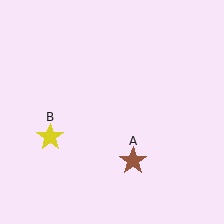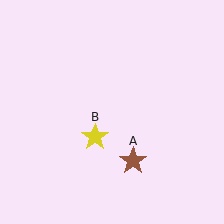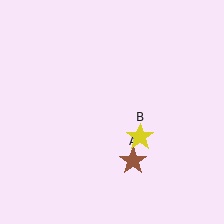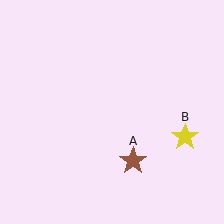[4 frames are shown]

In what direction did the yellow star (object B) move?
The yellow star (object B) moved right.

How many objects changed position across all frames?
1 object changed position: yellow star (object B).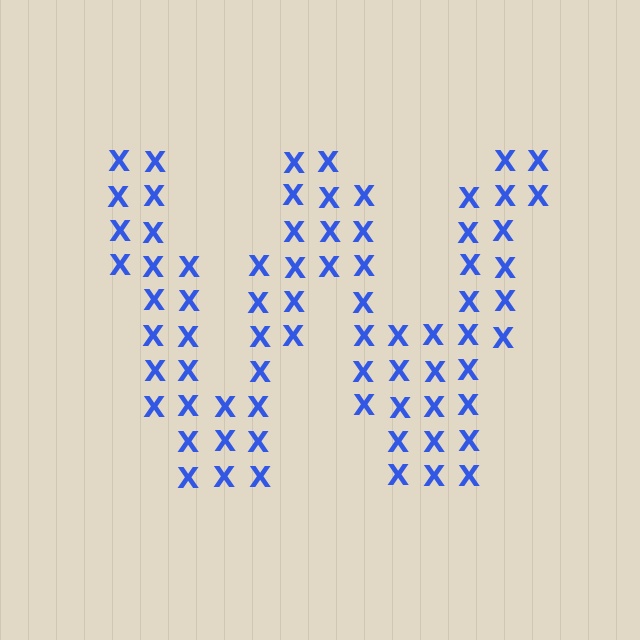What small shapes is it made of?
It is made of small letter X's.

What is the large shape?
The large shape is the letter W.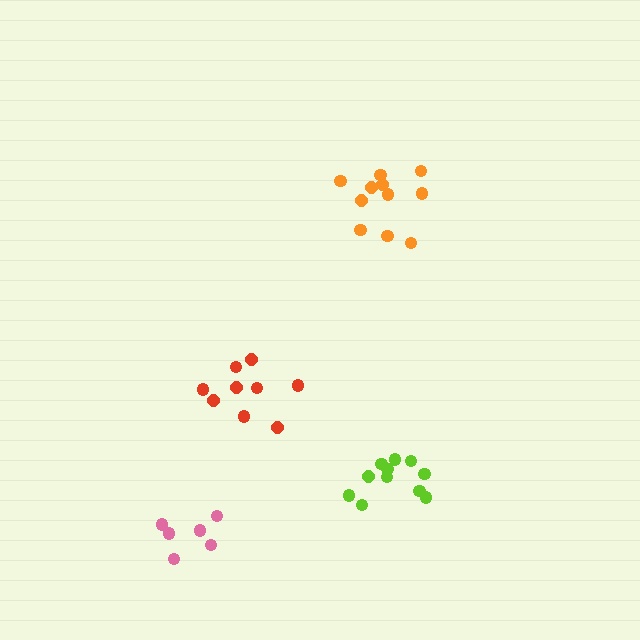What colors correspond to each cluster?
The clusters are colored: red, pink, orange, lime.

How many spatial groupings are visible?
There are 4 spatial groupings.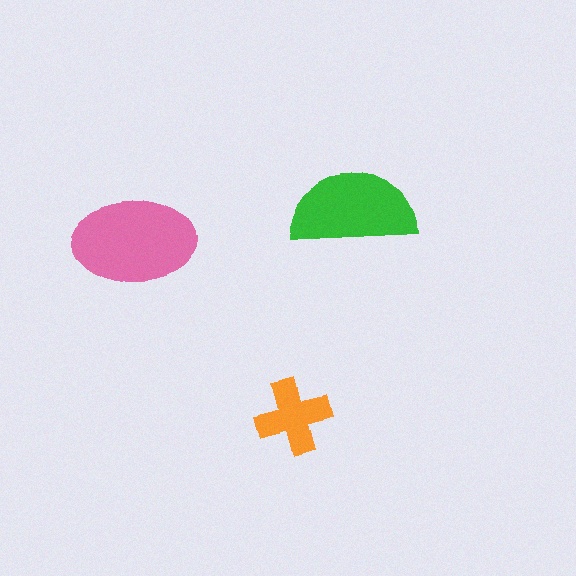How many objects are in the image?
There are 3 objects in the image.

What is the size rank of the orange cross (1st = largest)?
3rd.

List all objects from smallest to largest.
The orange cross, the green semicircle, the pink ellipse.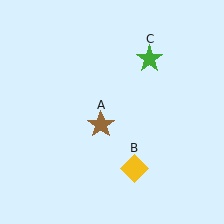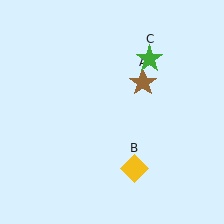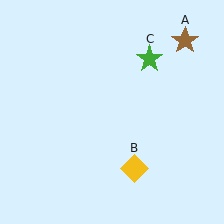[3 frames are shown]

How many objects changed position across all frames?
1 object changed position: brown star (object A).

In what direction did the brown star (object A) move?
The brown star (object A) moved up and to the right.